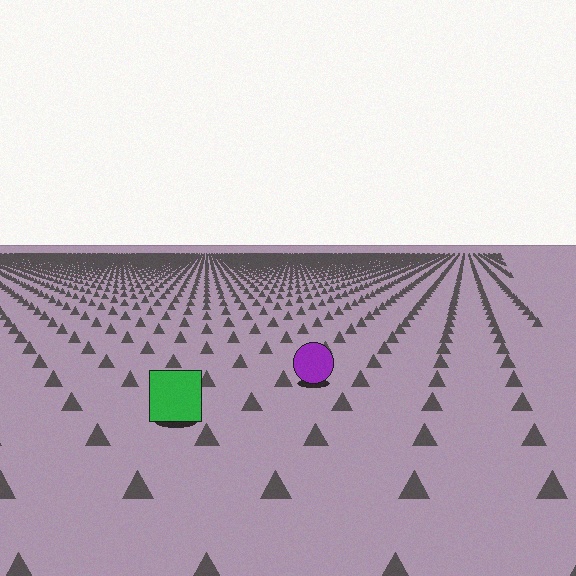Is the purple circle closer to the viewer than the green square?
No. The green square is closer — you can tell from the texture gradient: the ground texture is coarser near it.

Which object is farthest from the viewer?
The purple circle is farthest from the viewer. It appears smaller and the ground texture around it is denser.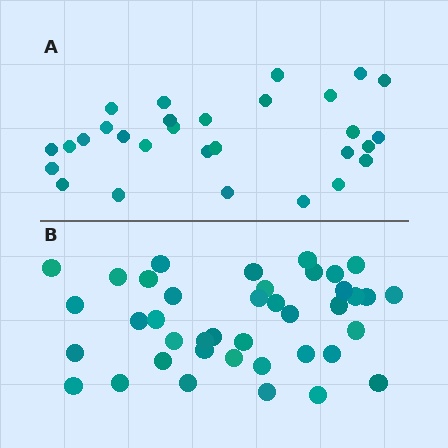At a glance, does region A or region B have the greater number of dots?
Region B (the bottom region) has more dots.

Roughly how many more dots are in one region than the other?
Region B has roughly 12 or so more dots than region A.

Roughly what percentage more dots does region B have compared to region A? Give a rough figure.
About 40% more.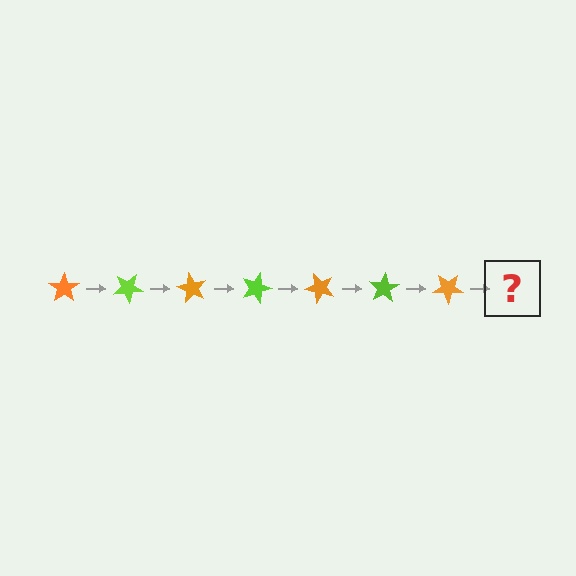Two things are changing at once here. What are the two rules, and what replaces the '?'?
The two rules are that it rotates 30 degrees each step and the color cycles through orange and lime. The '?' should be a lime star, rotated 210 degrees from the start.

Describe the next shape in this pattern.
It should be a lime star, rotated 210 degrees from the start.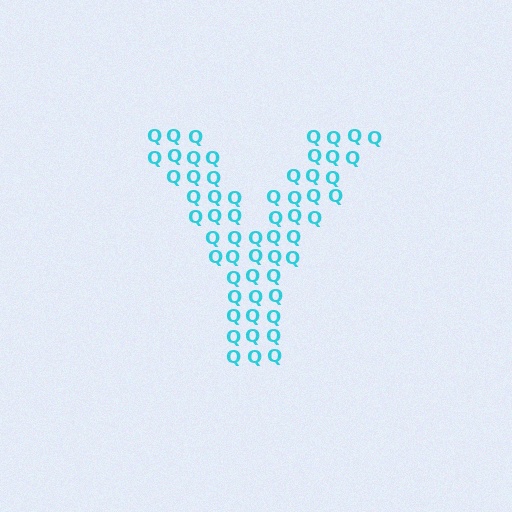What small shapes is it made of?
It is made of small letter Q's.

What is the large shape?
The large shape is the letter Y.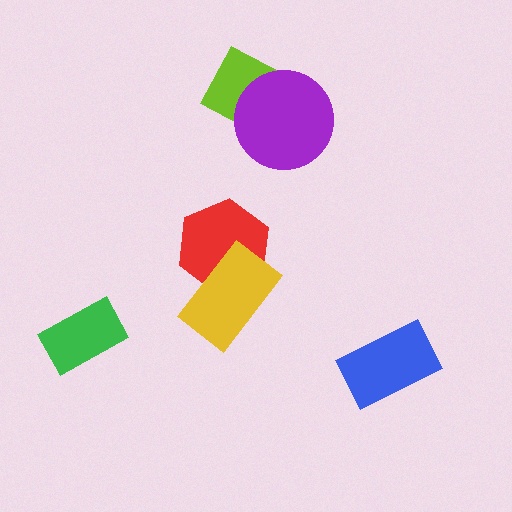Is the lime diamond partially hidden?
Yes, it is partially covered by another shape.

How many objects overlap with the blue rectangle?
0 objects overlap with the blue rectangle.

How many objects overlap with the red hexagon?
1 object overlaps with the red hexagon.